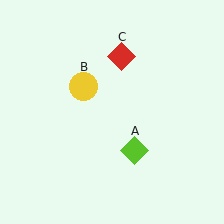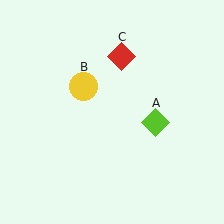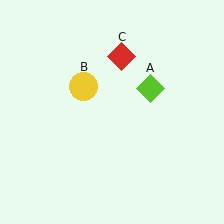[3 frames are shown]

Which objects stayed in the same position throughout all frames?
Yellow circle (object B) and red diamond (object C) remained stationary.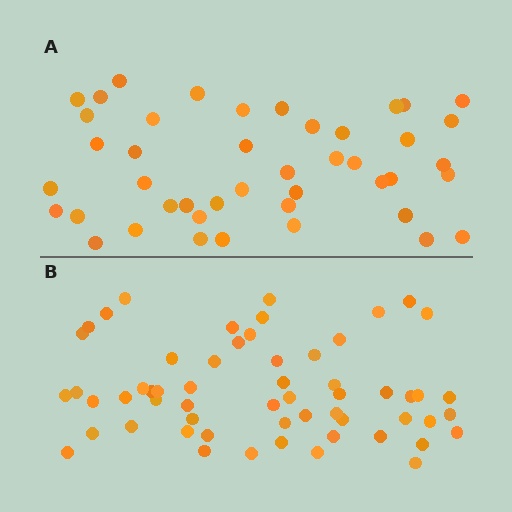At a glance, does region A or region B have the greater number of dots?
Region B (the bottom region) has more dots.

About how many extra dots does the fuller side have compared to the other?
Region B has approximately 15 more dots than region A.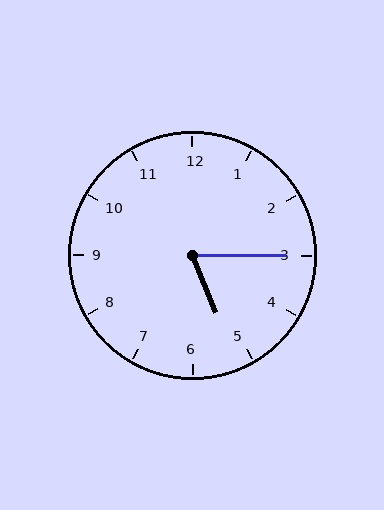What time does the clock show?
5:15.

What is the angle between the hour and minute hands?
Approximately 68 degrees.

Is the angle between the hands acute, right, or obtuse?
It is acute.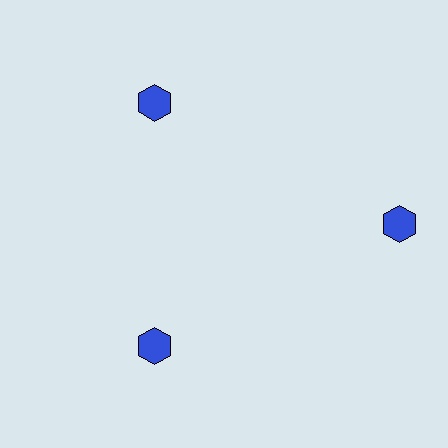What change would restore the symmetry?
The symmetry would be restored by moving it inward, back onto the ring so that all 3 hexagons sit at equal angles and equal distance from the center.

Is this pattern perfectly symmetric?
No. The 3 blue hexagons are arranged in a ring, but one element near the 3 o'clock position is pushed outward from the center, breaking the 3-fold rotational symmetry.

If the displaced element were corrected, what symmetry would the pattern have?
It would have 3-fold rotational symmetry — the pattern would map onto itself every 120 degrees.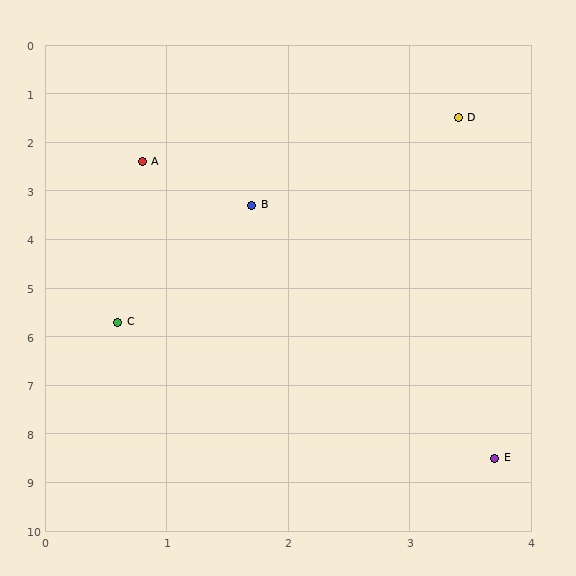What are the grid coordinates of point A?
Point A is at approximately (0.8, 2.4).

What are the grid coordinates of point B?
Point B is at approximately (1.7, 3.3).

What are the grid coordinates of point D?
Point D is at approximately (3.4, 1.5).